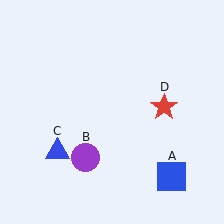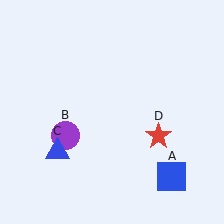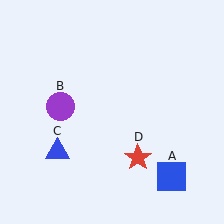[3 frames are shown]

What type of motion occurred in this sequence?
The purple circle (object B), red star (object D) rotated clockwise around the center of the scene.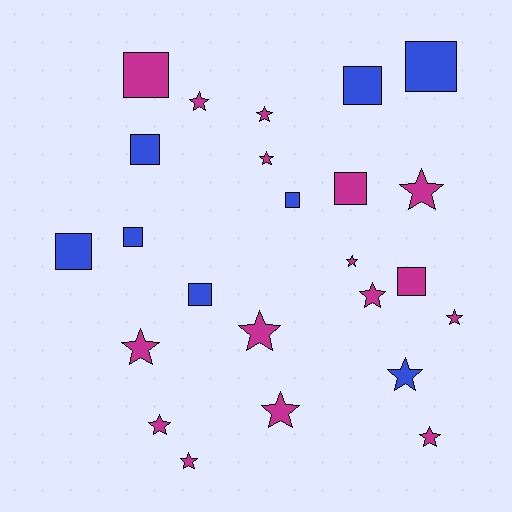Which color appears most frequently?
Magenta, with 16 objects.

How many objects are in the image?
There are 24 objects.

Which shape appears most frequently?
Star, with 14 objects.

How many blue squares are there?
There are 7 blue squares.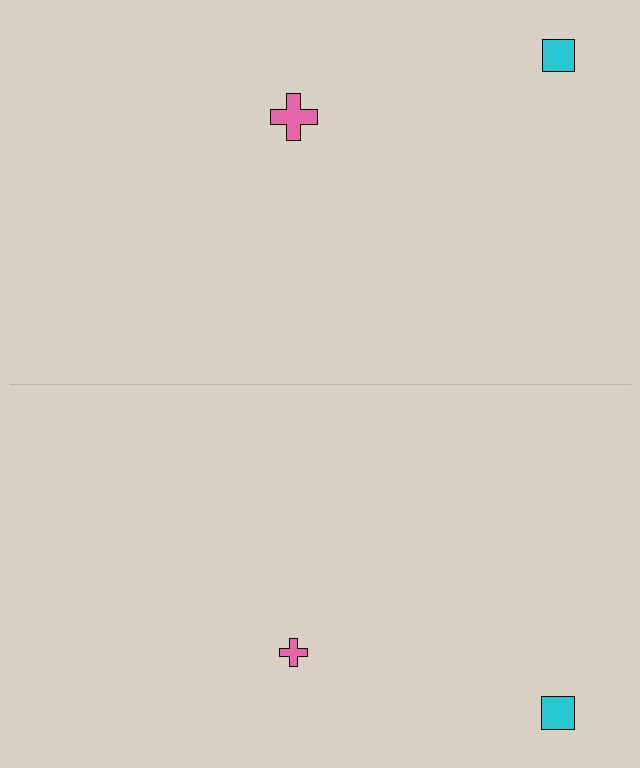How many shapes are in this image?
There are 4 shapes in this image.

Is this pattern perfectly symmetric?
No, the pattern is not perfectly symmetric. The pink cross on the bottom side has a different size than its mirror counterpart.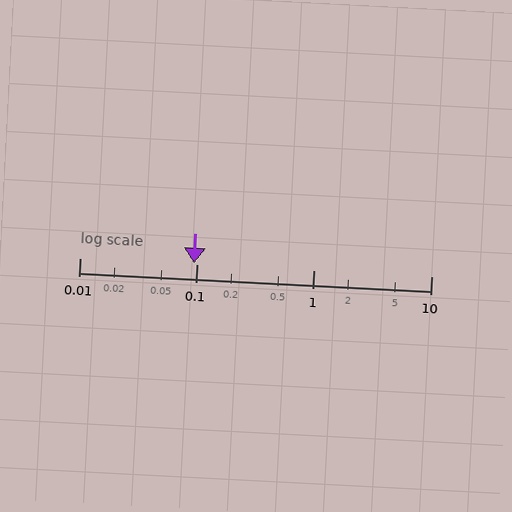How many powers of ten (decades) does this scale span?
The scale spans 3 decades, from 0.01 to 10.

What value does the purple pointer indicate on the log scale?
The pointer indicates approximately 0.094.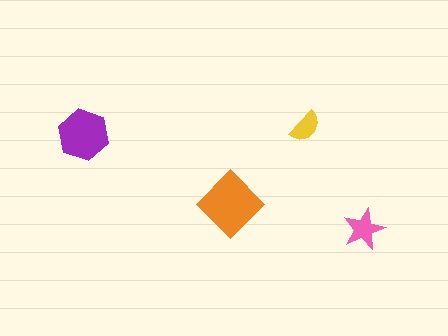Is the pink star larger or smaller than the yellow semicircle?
Larger.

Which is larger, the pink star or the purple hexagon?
The purple hexagon.